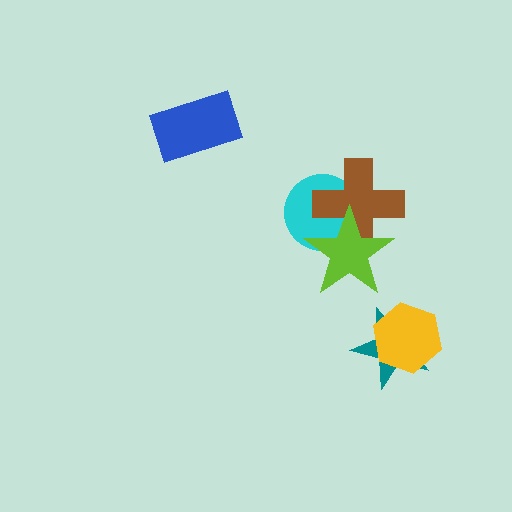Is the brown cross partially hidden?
Yes, it is partially covered by another shape.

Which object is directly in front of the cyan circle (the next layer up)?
The brown cross is directly in front of the cyan circle.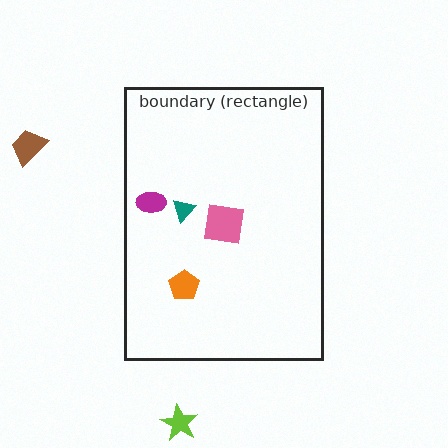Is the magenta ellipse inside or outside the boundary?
Inside.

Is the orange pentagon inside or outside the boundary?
Inside.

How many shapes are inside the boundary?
4 inside, 2 outside.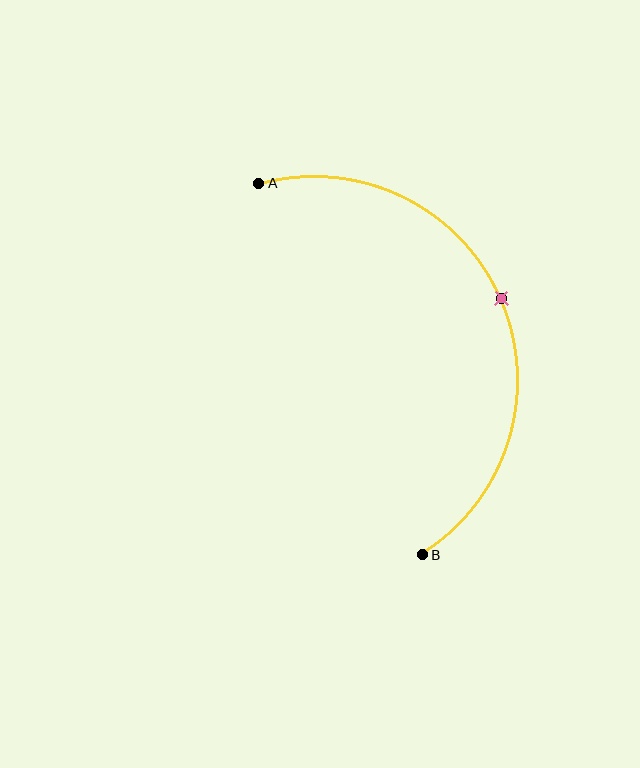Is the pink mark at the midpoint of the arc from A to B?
Yes. The pink mark lies on the arc at equal arc-length from both A and B — it is the arc midpoint.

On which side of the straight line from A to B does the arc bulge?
The arc bulges to the right of the straight line connecting A and B.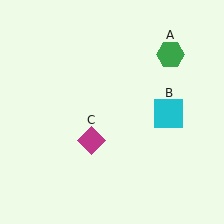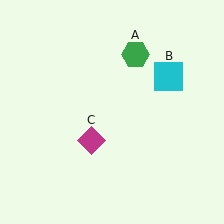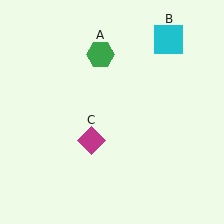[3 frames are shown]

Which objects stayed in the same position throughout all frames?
Magenta diamond (object C) remained stationary.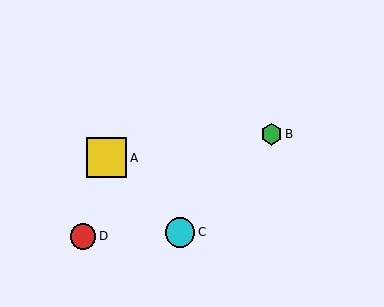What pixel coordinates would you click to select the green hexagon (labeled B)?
Click at (272, 134) to select the green hexagon B.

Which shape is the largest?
The yellow square (labeled A) is the largest.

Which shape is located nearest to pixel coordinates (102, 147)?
The yellow square (labeled A) at (107, 158) is nearest to that location.